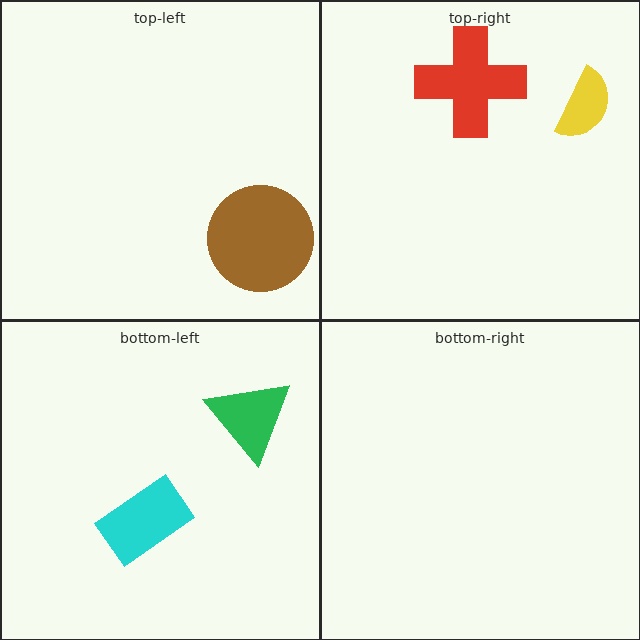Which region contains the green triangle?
The bottom-left region.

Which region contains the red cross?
The top-right region.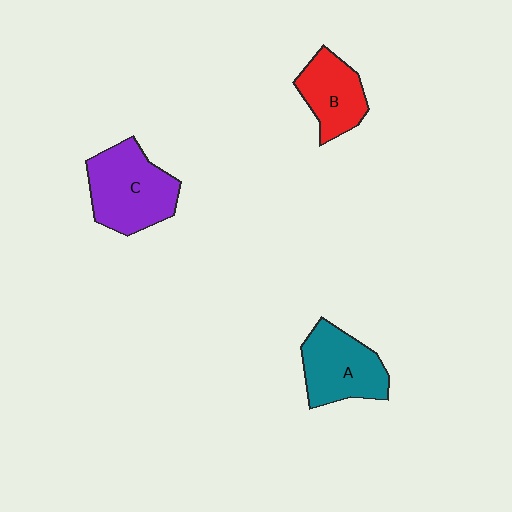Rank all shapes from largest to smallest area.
From largest to smallest: C (purple), A (teal), B (red).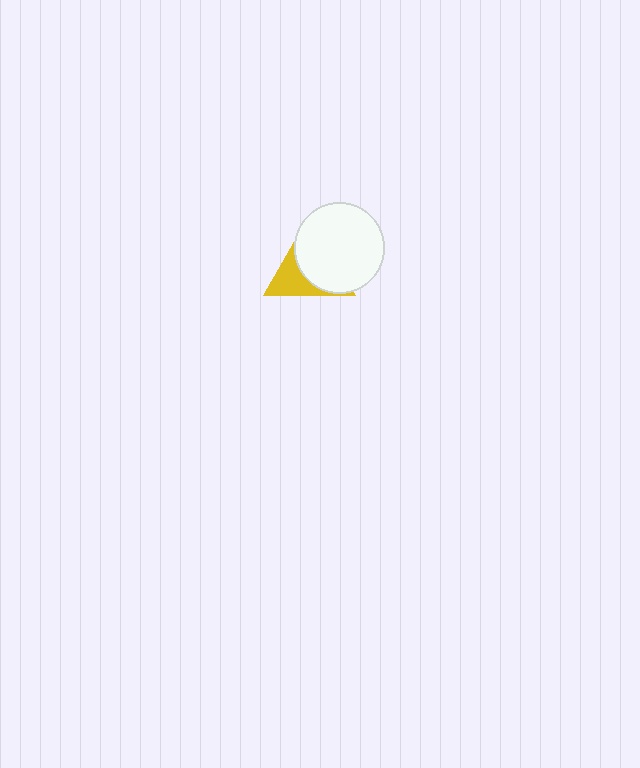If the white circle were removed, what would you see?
You would see the complete yellow triangle.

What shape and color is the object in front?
The object in front is a white circle.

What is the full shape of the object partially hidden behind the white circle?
The partially hidden object is a yellow triangle.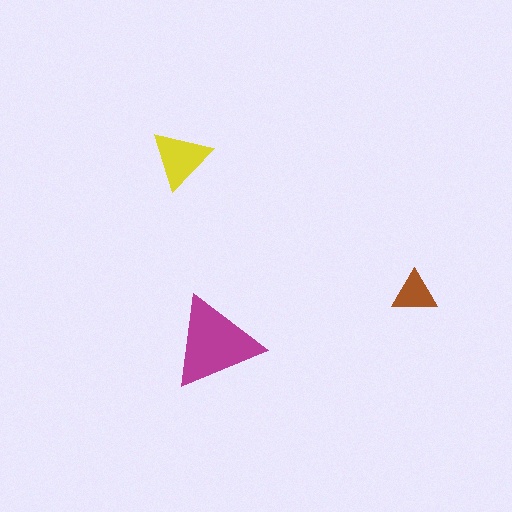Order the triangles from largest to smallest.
the magenta one, the yellow one, the brown one.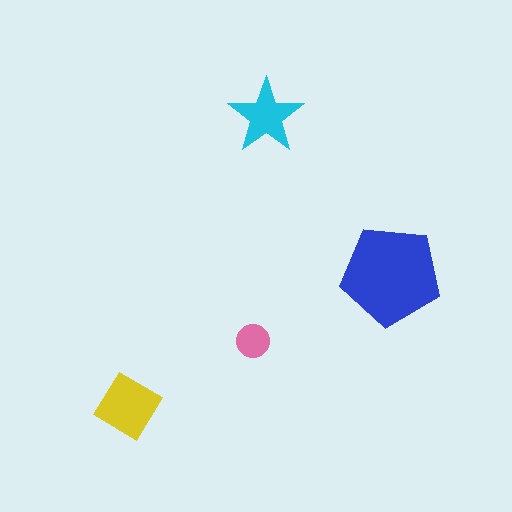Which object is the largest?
The blue pentagon.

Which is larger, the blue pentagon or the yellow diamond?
The blue pentagon.